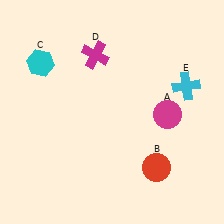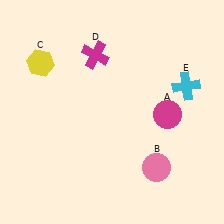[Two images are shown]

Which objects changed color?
B changed from red to pink. C changed from cyan to yellow.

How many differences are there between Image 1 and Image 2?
There are 2 differences between the two images.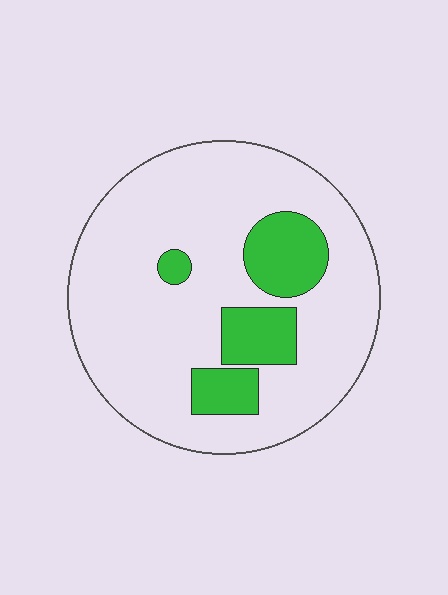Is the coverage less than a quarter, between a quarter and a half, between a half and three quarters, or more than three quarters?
Less than a quarter.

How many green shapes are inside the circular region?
4.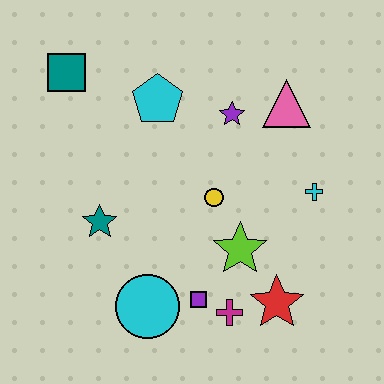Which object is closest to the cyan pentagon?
The purple star is closest to the cyan pentagon.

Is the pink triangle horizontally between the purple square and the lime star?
No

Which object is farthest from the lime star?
The teal square is farthest from the lime star.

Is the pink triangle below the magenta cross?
No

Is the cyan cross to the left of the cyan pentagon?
No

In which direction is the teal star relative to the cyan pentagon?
The teal star is below the cyan pentagon.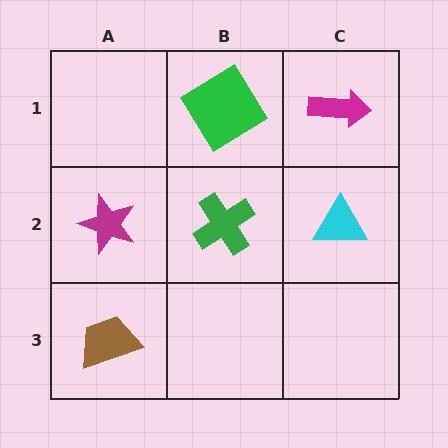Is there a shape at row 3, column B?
No, that cell is empty.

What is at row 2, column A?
A magenta star.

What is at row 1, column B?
A green diamond.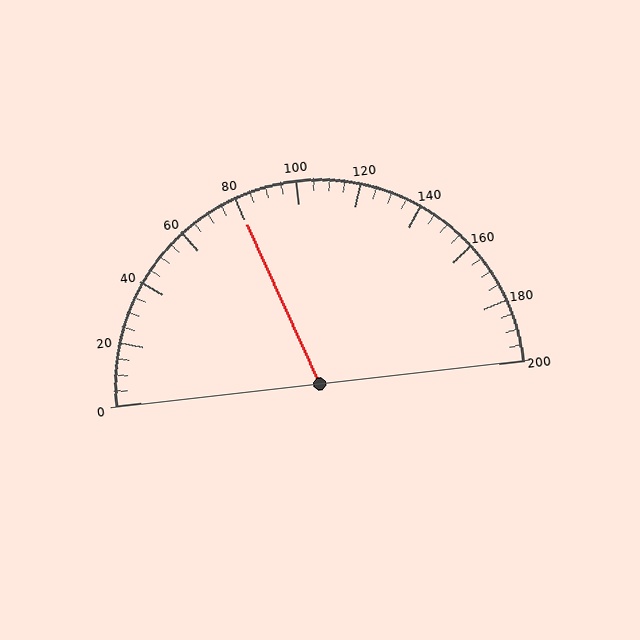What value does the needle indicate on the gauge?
The needle indicates approximately 80.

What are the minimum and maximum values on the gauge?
The gauge ranges from 0 to 200.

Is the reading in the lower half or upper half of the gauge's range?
The reading is in the lower half of the range (0 to 200).